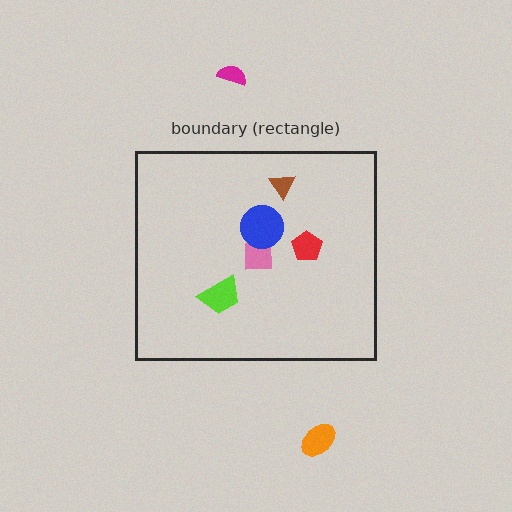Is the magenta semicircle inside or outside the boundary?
Outside.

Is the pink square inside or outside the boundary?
Inside.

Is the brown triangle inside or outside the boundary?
Inside.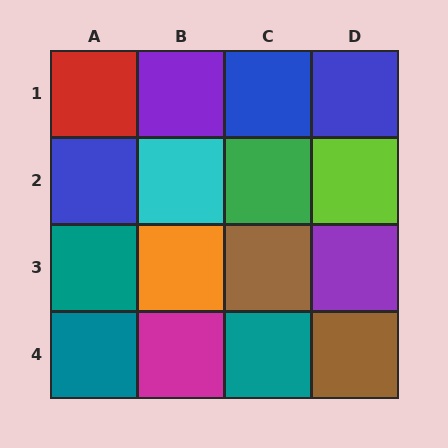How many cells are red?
1 cell is red.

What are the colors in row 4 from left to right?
Teal, magenta, teal, brown.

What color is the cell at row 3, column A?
Teal.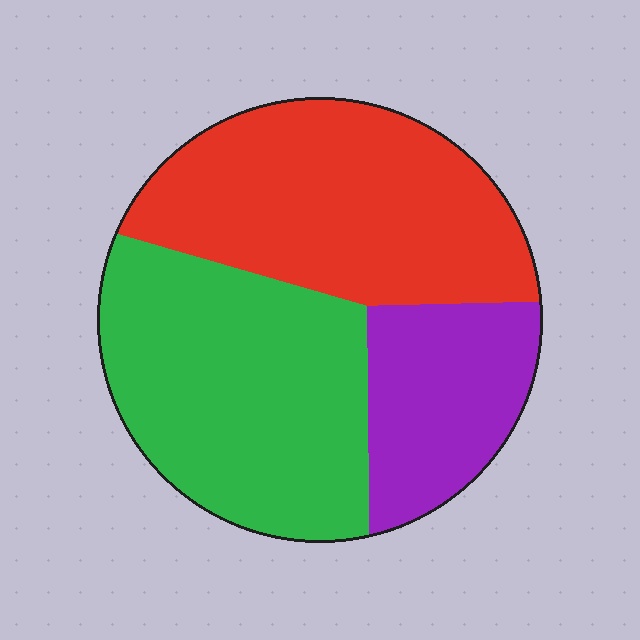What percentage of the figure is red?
Red takes up about two fifths (2/5) of the figure.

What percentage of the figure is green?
Green takes up between a quarter and a half of the figure.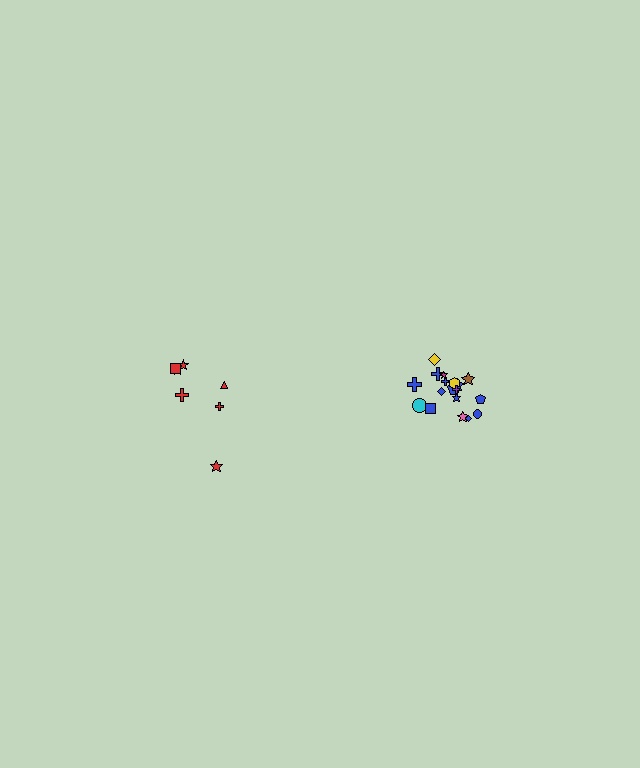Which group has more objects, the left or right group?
The right group.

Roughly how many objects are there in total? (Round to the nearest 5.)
Roughly 25 objects in total.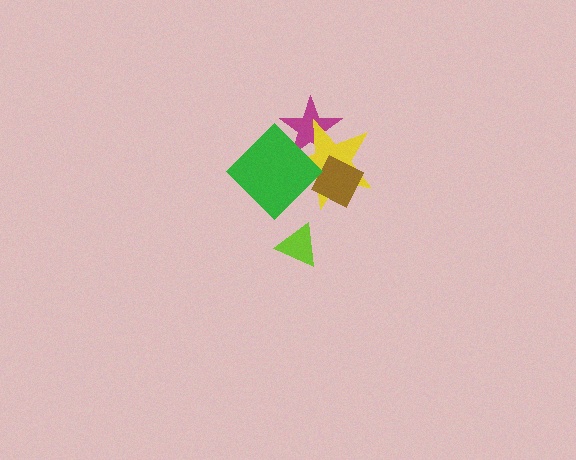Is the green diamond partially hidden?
No, no other shape covers it.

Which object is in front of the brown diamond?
The green diamond is in front of the brown diamond.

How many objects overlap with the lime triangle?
0 objects overlap with the lime triangle.